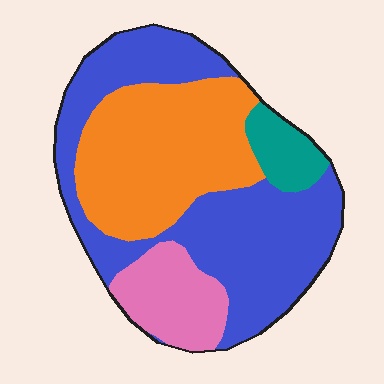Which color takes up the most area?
Blue, at roughly 45%.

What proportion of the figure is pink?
Pink covers roughly 15% of the figure.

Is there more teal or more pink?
Pink.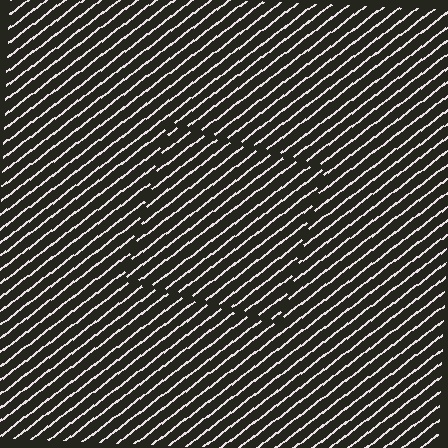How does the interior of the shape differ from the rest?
The interior of the shape contains the same grating, shifted by half a period — the contour is defined by the phase discontinuity where line-ends from the inner and outer gratings abut.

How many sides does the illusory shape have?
4 sides — the line-ends trace a square.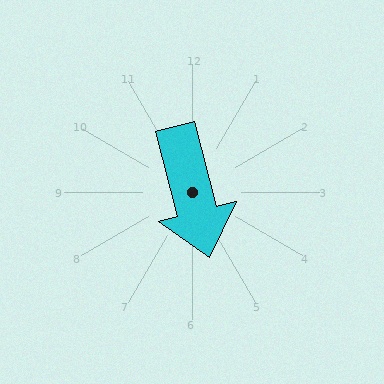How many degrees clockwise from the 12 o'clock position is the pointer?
Approximately 165 degrees.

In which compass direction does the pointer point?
South.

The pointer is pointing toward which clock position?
Roughly 6 o'clock.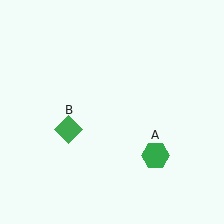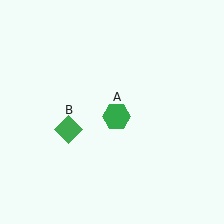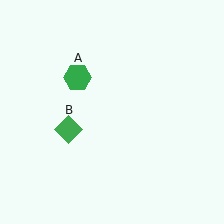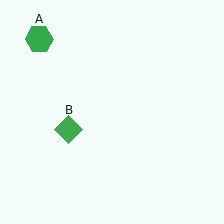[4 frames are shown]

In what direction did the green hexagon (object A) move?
The green hexagon (object A) moved up and to the left.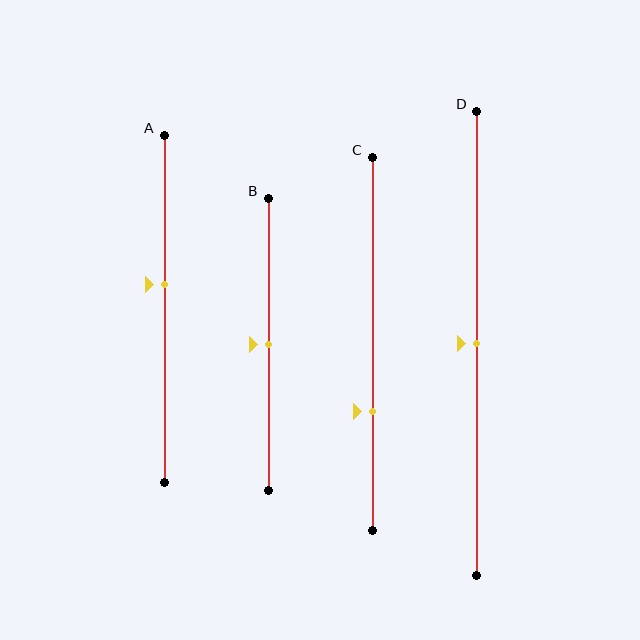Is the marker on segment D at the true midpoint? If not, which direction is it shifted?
Yes, the marker on segment D is at the true midpoint.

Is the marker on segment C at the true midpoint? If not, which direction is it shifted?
No, the marker on segment C is shifted downward by about 18% of the segment length.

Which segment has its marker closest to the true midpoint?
Segment B has its marker closest to the true midpoint.